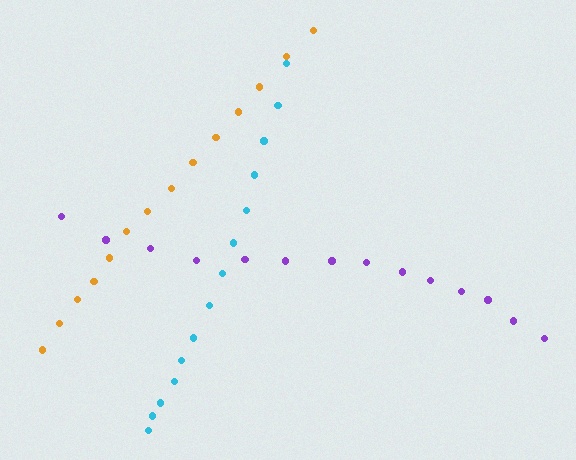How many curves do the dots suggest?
There are 3 distinct paths.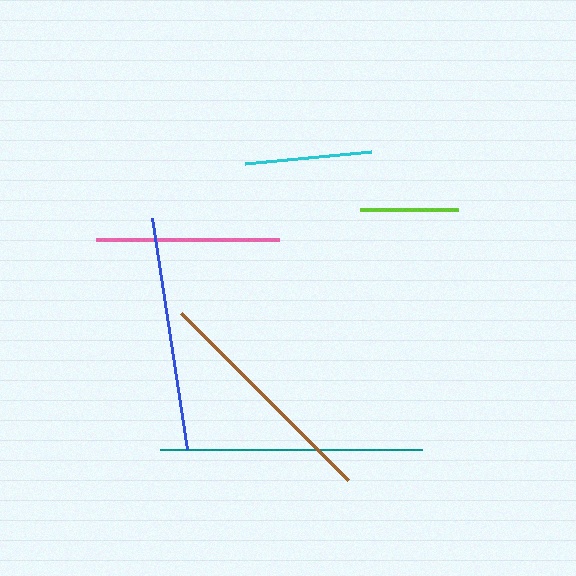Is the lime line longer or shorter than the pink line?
The pink line is longer than the lime line.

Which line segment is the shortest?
The lime line is the shortest at approximately 98 pixels.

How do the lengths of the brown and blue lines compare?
The brown and blue lines are approximately the same length.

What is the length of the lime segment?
The lime segment is approximately 98 pixels long.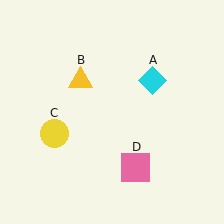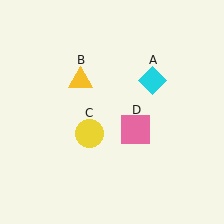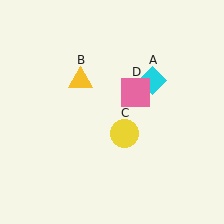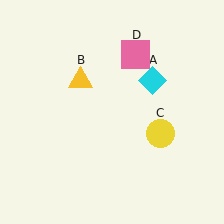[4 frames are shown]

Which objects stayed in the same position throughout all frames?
Cyan diamond (object A) and yellow triangle (object B) remained stationary.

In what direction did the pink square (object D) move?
The pink square (object D) moved up.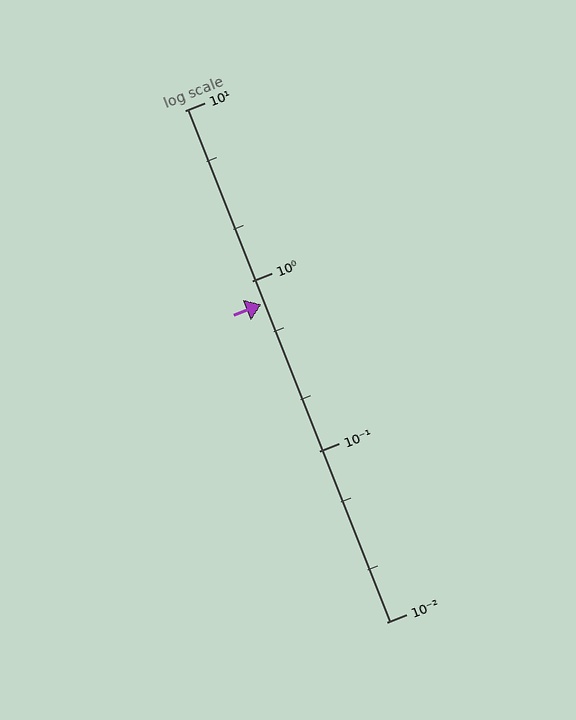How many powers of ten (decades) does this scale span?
The scale spans 3 decades, from 0.01 to 10.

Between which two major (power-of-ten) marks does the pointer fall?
The pointer is between 0.1 and 1.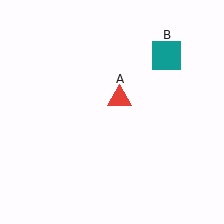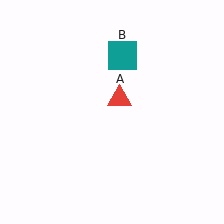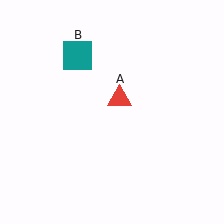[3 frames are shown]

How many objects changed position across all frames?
1 object changed position: teal square (object B).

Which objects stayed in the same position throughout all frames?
Red triangle (object A) remained stationary.